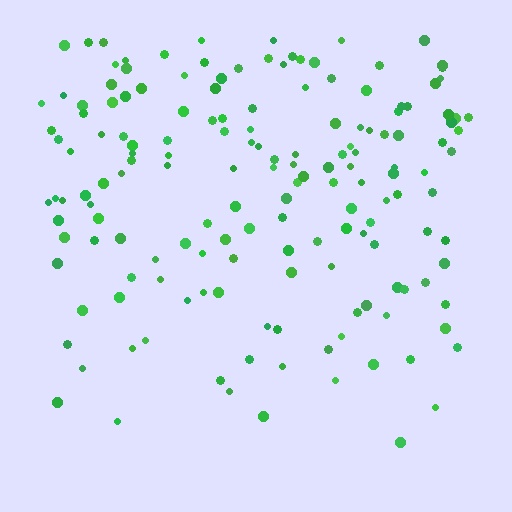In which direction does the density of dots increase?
From bottom to top, with the top side densest.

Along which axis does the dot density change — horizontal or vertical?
Vertical.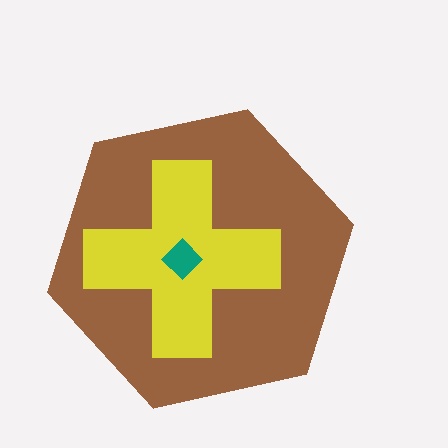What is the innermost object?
The teal diamond.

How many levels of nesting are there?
3.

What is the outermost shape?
The brown hexagon.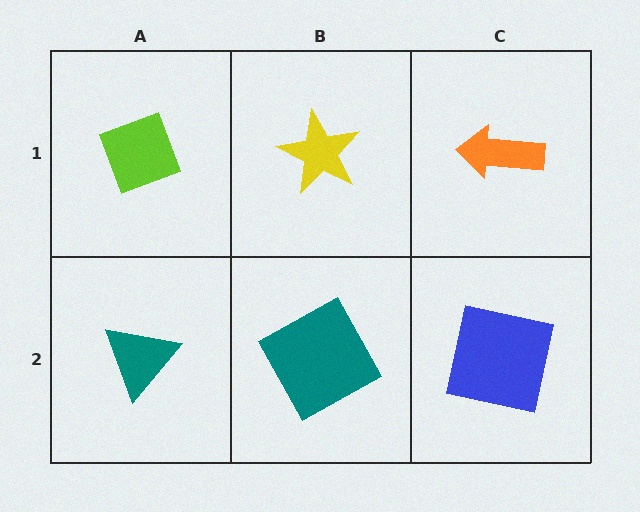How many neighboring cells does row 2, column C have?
2.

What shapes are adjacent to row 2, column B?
A yellow star (row 1, column B), a teal triangle (row 2, column A), a blue square (row 2, column C).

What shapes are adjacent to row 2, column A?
A lime diamond (row 1, column A), a teal square (row 2, column B).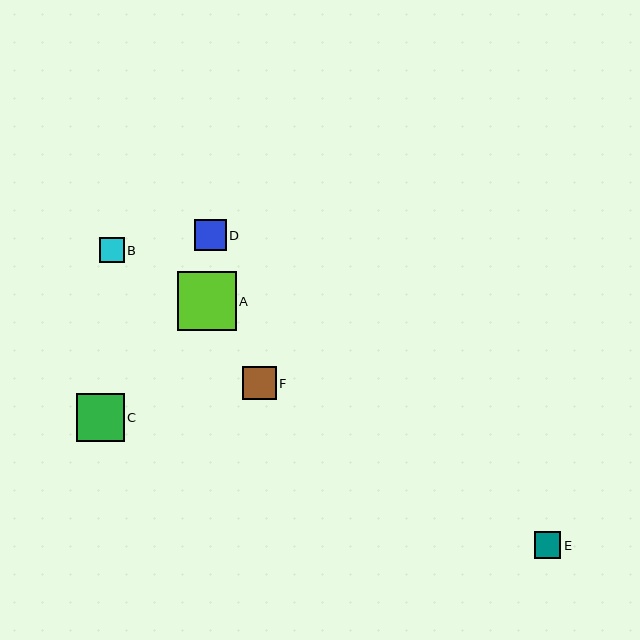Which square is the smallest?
Square B is the smallest with a size of approximately 25 pixels.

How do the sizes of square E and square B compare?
Square E and square B are approximately the same size.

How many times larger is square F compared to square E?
Square F is approximately 1.2 times the size of square E.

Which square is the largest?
Square A is the largest with a size of approximately 59 pixels.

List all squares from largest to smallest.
From largest to smallest: A, C, F, D, E, B.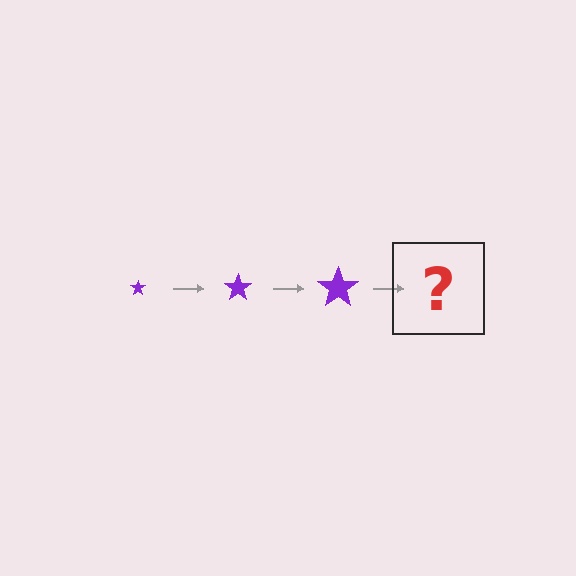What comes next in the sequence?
The next element should be a purple star, larger than the previous one.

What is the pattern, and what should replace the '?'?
The pattern is that the star gets progressively larger each step. The '?' should be a purple star, larger than the previous one.